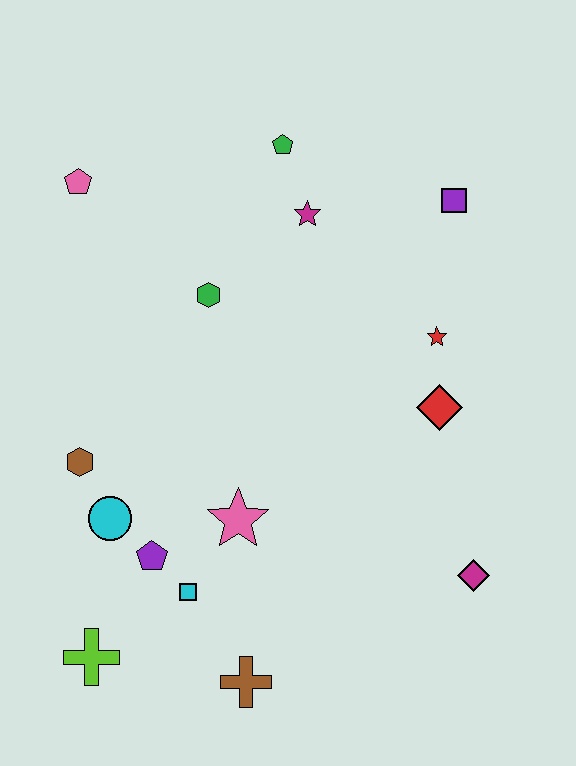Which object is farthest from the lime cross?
The purple square is farthest from the lime cross.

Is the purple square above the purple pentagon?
Yes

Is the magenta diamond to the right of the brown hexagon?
Yes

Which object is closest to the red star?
The red diamond is closest to the red star.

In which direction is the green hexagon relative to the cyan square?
The green hexagon is above the cyan square.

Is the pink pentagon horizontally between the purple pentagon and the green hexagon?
No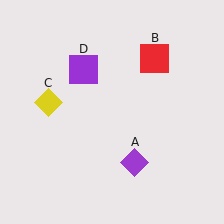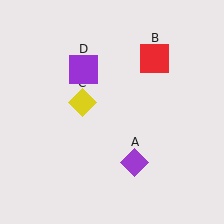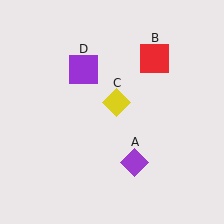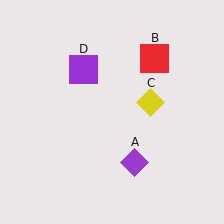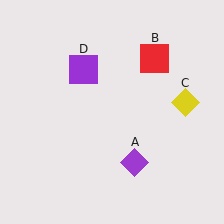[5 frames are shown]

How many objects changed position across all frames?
1 object changed position: yellow diamond (object C).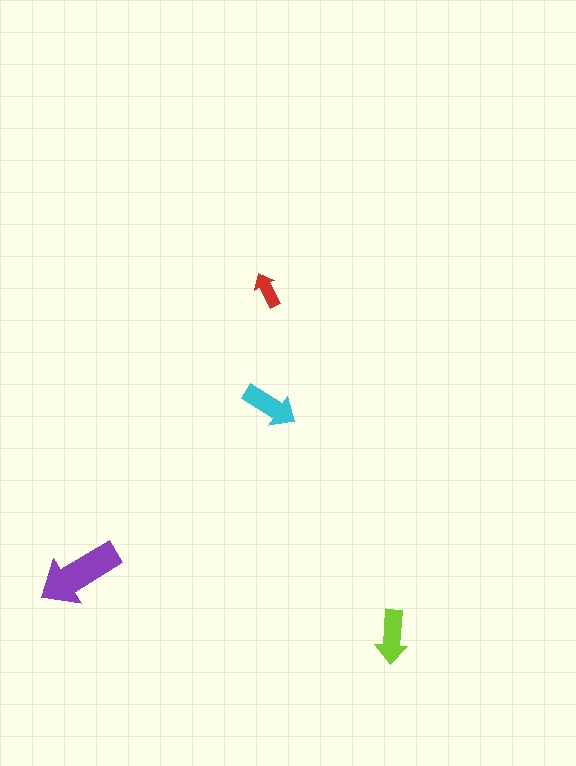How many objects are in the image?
There are 4 objects in the image.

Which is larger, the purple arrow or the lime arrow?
The purple one.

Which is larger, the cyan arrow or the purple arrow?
The purple one.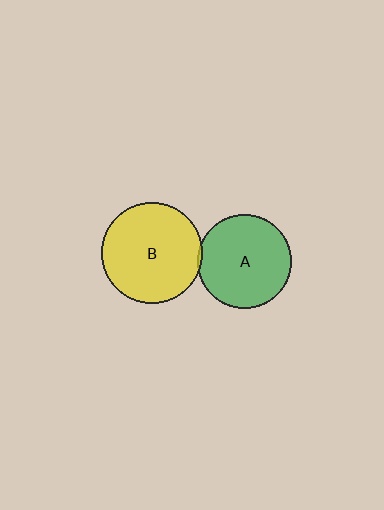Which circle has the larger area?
Circle B (yellow).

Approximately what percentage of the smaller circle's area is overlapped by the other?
Approximately 5%.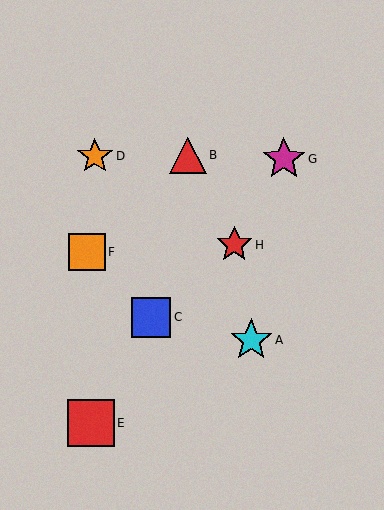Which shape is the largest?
The red square (labeled E) is the largest.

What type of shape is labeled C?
Shape C is a blue square.